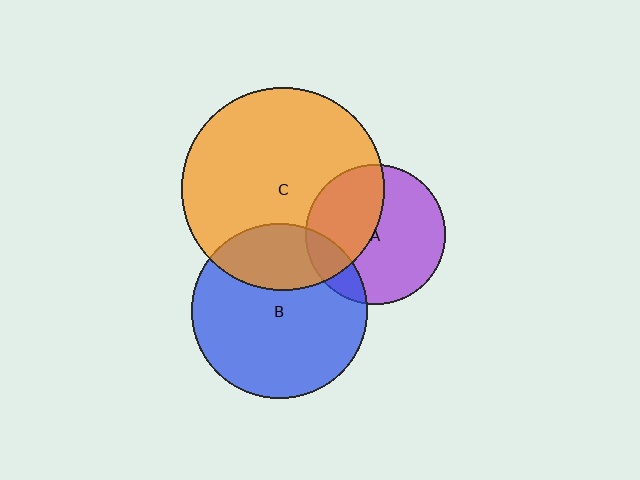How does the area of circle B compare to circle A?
Approximately 1.6 times.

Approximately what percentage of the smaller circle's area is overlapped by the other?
Approximately 40%.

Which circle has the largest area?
Circle C (orange).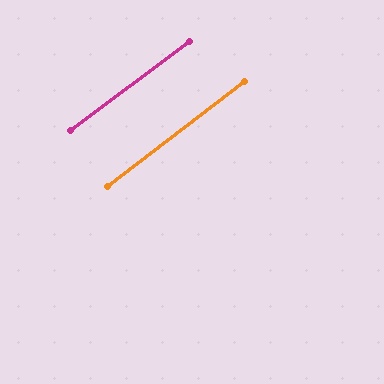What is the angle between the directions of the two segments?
Approximately 1 degree.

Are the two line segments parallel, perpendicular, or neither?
Parallel — their directions differ by only 0.6°.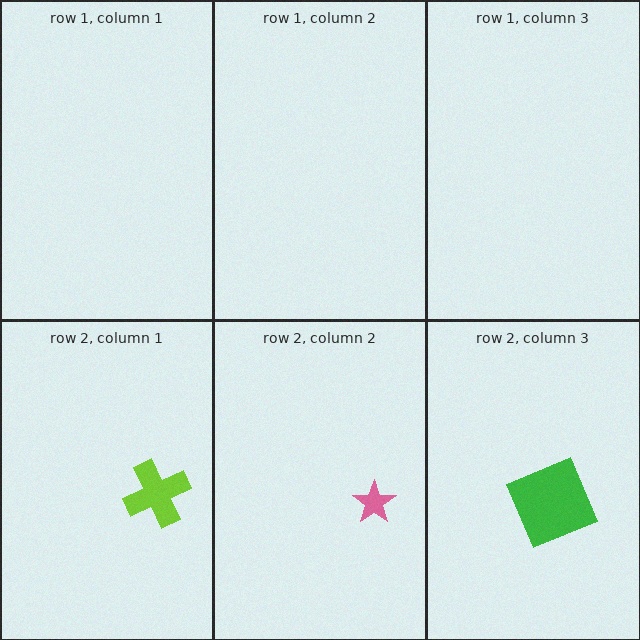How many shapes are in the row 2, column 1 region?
1.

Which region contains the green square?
The row 2, column 3 region.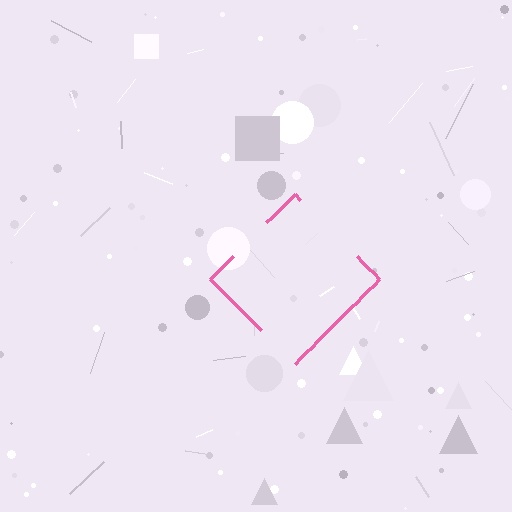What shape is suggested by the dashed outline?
The dashed outline suggests a diamond.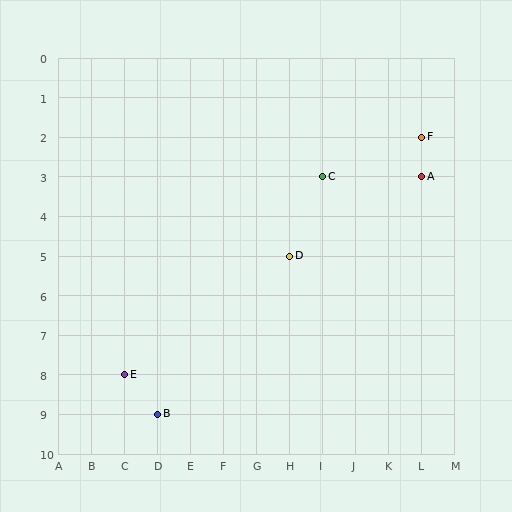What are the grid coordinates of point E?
Point E is at grid coordinates (C, 8).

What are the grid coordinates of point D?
Point D is at grid coordinates (H, 5).